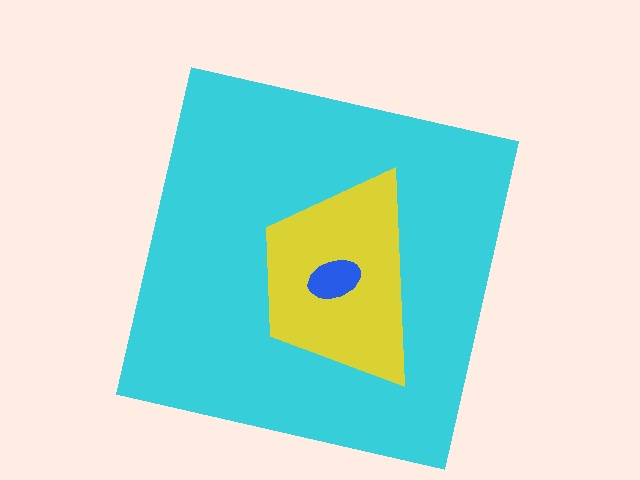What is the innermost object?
The blue ellipse.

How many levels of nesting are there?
3.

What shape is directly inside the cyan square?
The yellow trapezoid.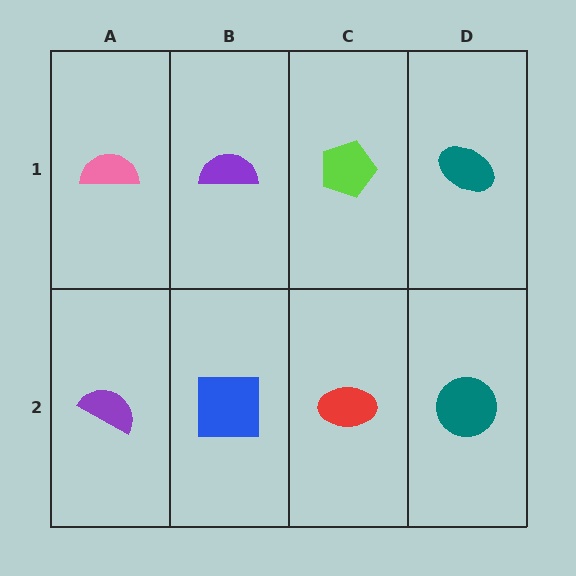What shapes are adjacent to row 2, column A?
A pink semicircle (row 1, column A), a blue square (row 2, column B).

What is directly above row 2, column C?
A lime pentagon.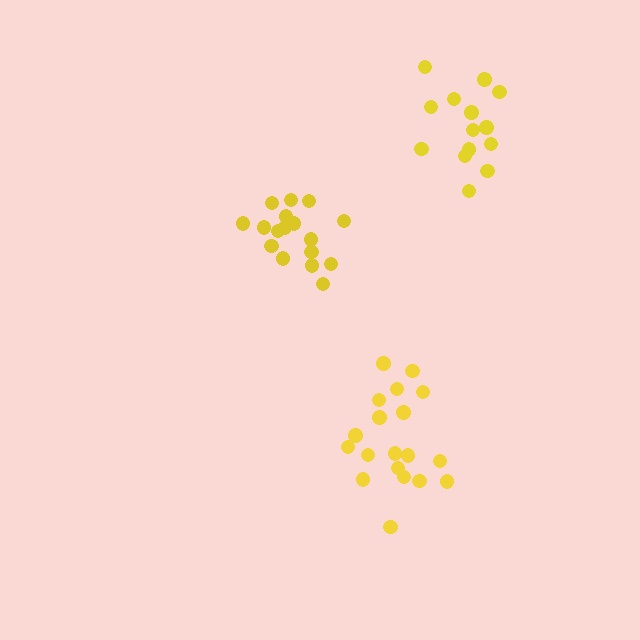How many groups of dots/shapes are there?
There are 3 groups.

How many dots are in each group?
Group 1: 14 dots, Group 2: 17 dots, Group 3: 19 dots (50 total).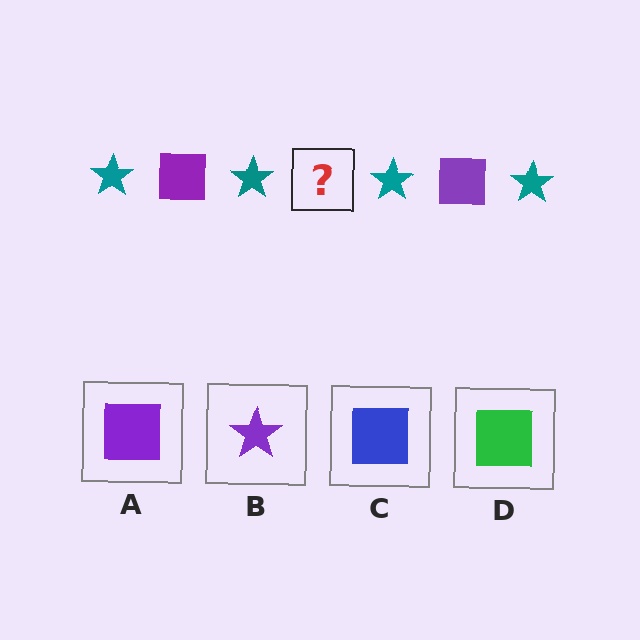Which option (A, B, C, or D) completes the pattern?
A.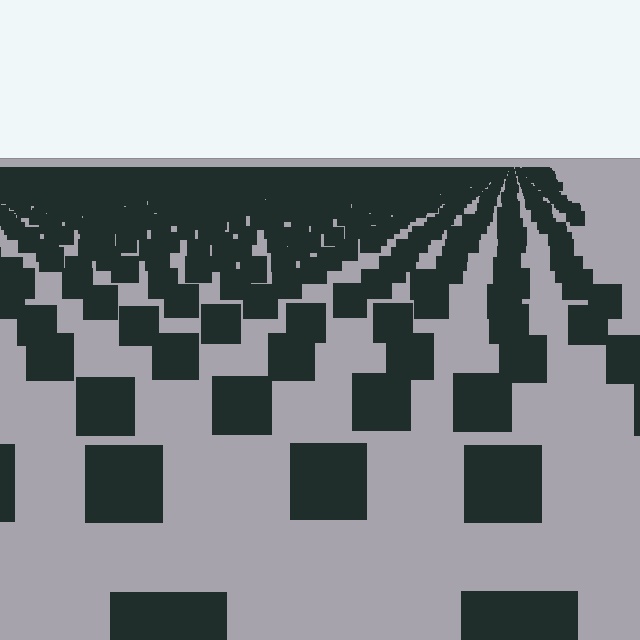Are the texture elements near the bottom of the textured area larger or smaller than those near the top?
Larger. Near the bottom, elements are closer to the viewer and appear at a bigger on-screen size.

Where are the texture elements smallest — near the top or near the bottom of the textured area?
Near the top.